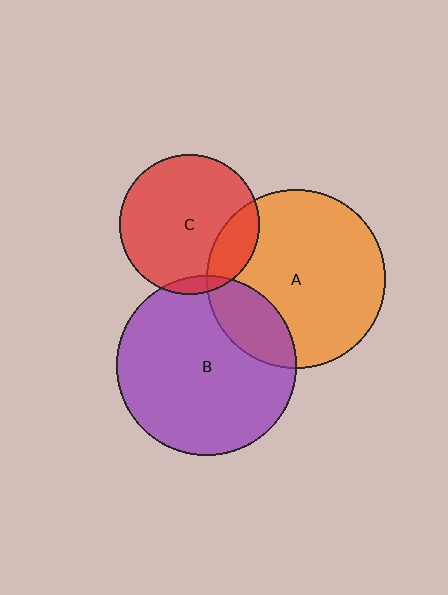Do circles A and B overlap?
Yes.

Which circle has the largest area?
Circle B (purple).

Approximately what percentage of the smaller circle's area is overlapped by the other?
Approximately 20%.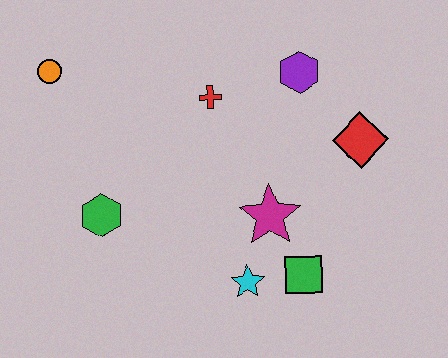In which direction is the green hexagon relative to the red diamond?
The green hexagon is to the left of the red diamond.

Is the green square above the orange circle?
No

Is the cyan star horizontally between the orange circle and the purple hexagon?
Yes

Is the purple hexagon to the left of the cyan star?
No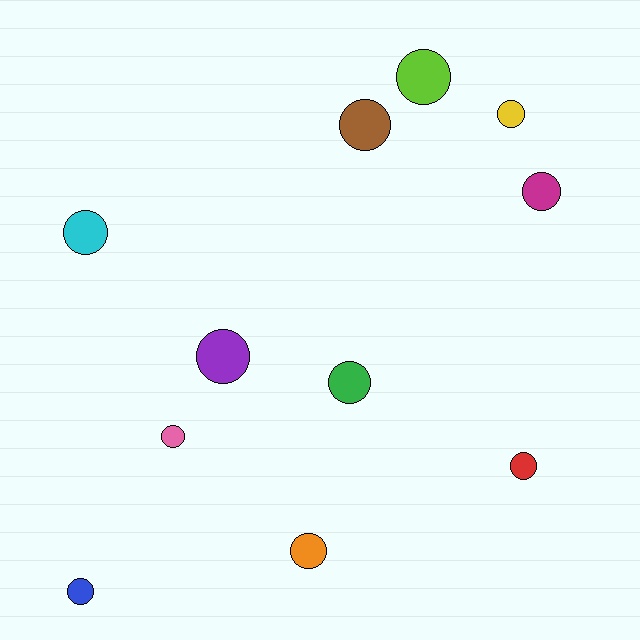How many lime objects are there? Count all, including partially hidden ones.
There is 1 lime object.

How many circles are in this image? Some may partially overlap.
There are 11 circles.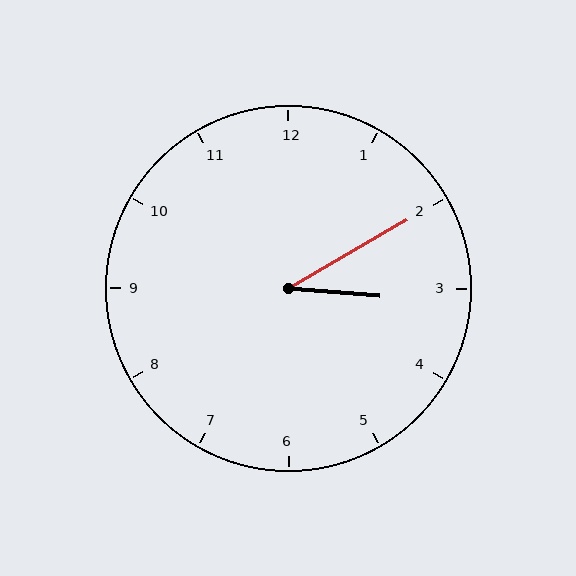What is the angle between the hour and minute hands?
Approximately 35 degrees.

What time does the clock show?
3:10.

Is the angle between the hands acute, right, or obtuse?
It is acute.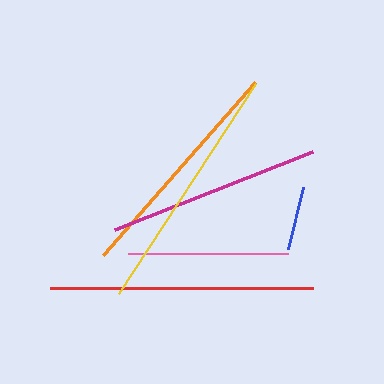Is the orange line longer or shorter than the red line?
The red line is longer than the orange line.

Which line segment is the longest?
The red line is the longest at approximately 262 pixels.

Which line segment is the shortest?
The blue line is the shortest at approximately 64 pixels.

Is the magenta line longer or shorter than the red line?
The red line is longer than the magenta line.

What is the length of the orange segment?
The orange segment is approximately 230 pixels long.